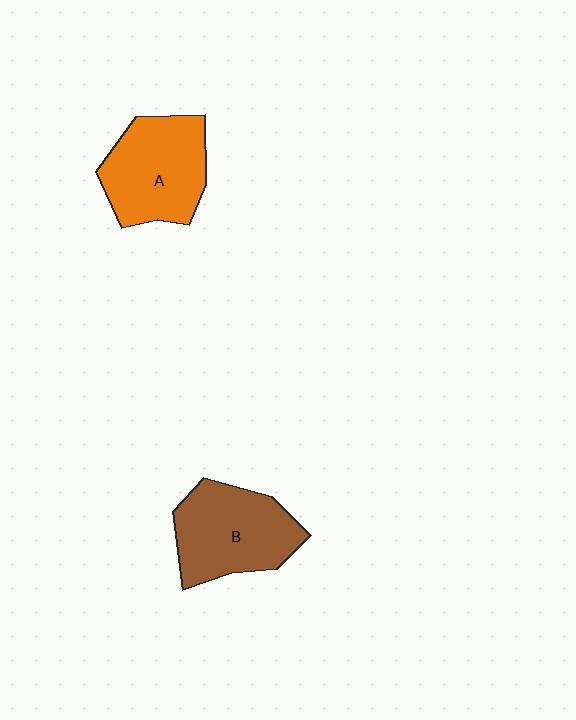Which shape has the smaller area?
Shape A (orange).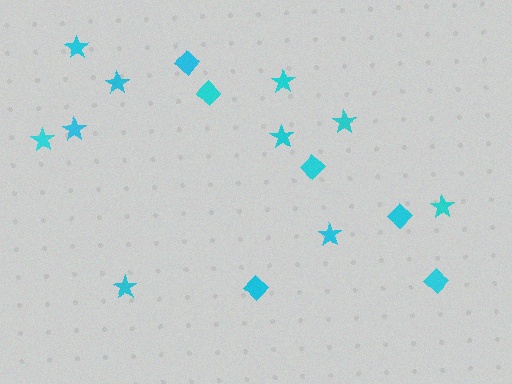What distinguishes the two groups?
There are 2 groups: one group of stars (10) and one group of diamonds (6).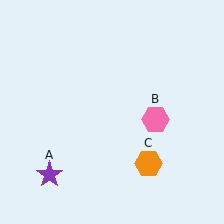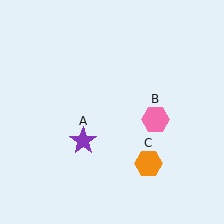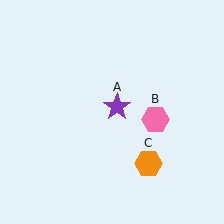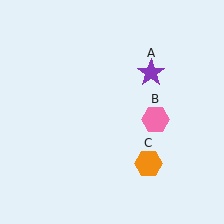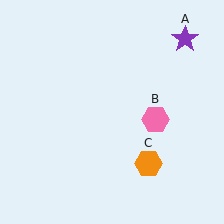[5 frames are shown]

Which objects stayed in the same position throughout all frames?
Pink hexagon (object B) and orange hexagon (object C) remained stationary.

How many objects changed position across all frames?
1 object changed position: purple star (object A).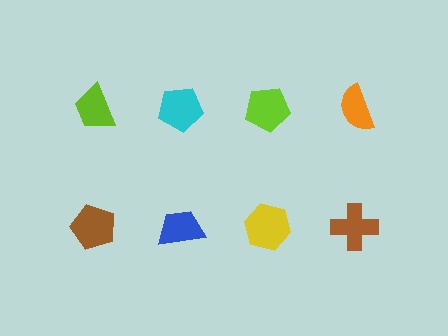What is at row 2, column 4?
A brown cross.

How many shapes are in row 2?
4 shapes.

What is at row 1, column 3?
A lime pentagon.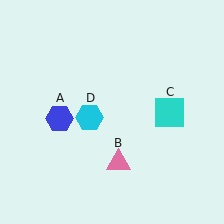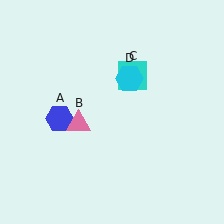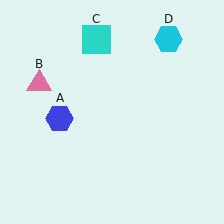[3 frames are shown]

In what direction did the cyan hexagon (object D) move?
The cyan hexagon (object D) moved up and to the right.